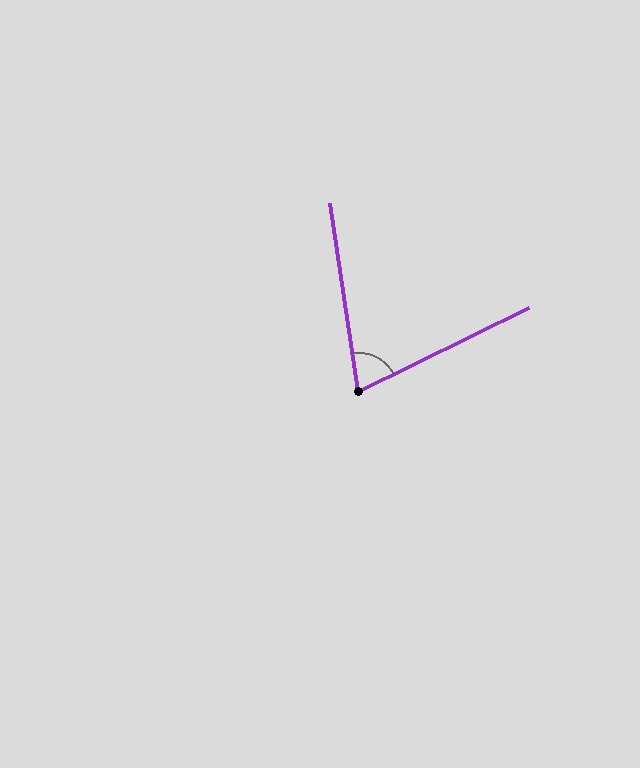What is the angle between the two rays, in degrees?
Approximately 72 degrees.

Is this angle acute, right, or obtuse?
It is acute.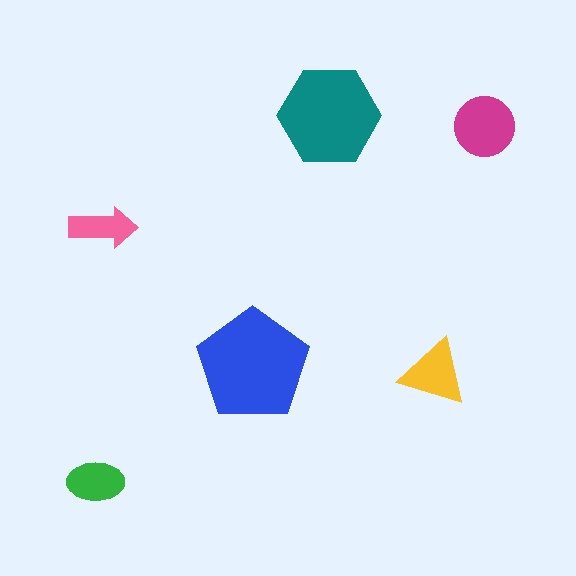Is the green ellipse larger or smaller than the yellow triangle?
Smaller.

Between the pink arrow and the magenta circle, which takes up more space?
The magenta circle.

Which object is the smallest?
The pink arrow.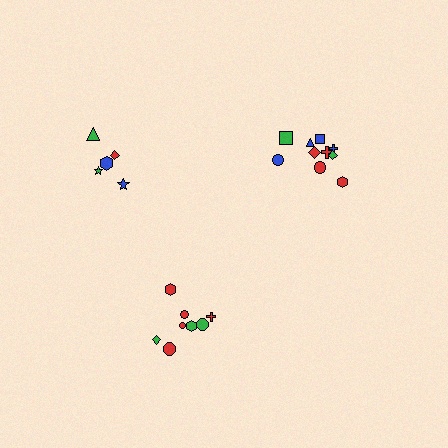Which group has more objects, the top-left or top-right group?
The top-right group.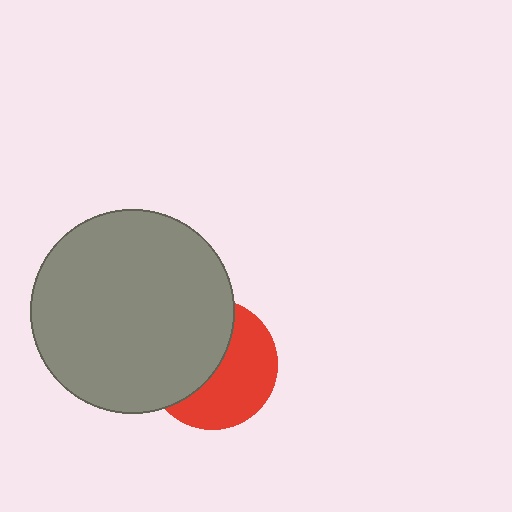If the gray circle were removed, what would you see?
You would see the complete red circle.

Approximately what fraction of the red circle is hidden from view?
Roughly 49% of the red circle is hidden behind the gray circle.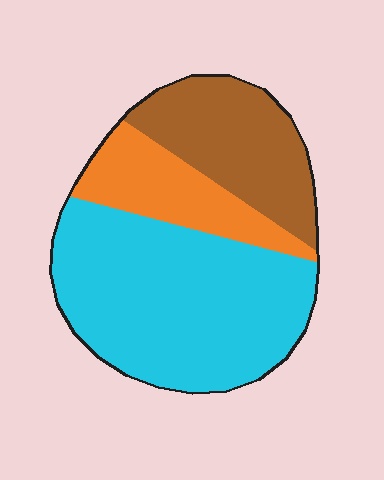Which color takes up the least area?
Orange, at roughly 20%.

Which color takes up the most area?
Cyan, at roughly 55%.